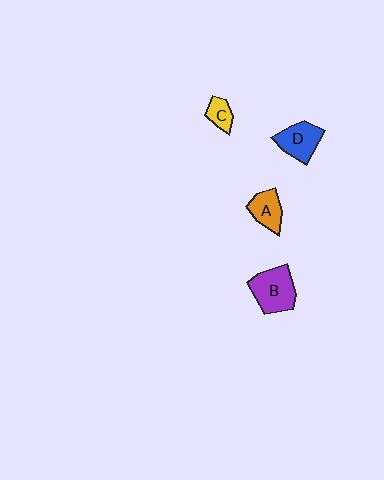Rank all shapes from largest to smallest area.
From largest to smallest: B (purple), D (blue), A (orange), C (yellow).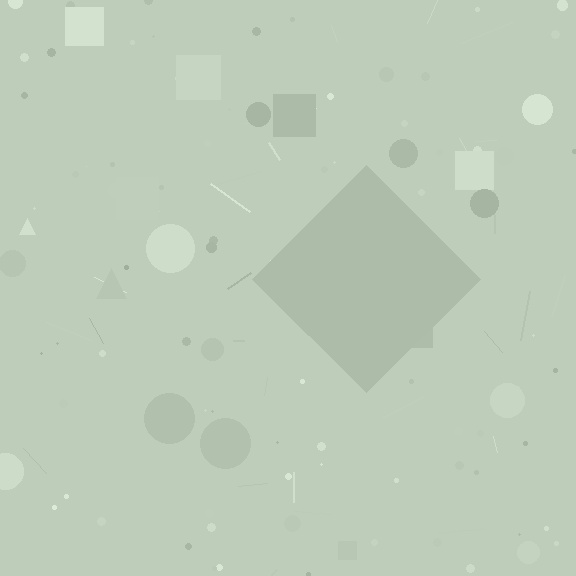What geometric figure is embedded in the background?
A diamond is embedded in the background.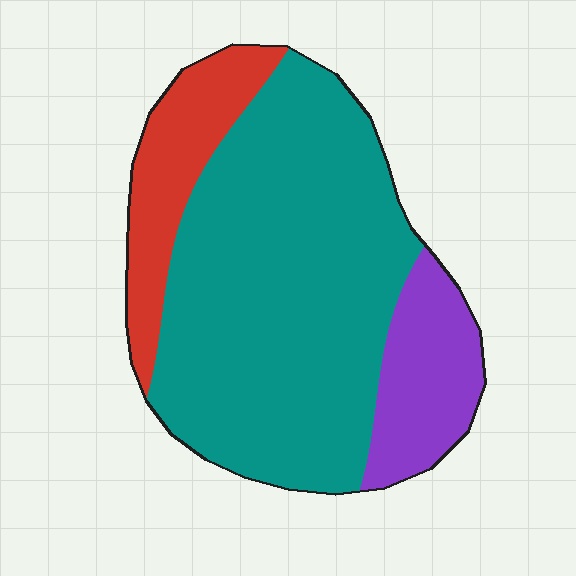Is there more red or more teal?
Teal.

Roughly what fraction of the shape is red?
Red takes up less than a quarter of the shape.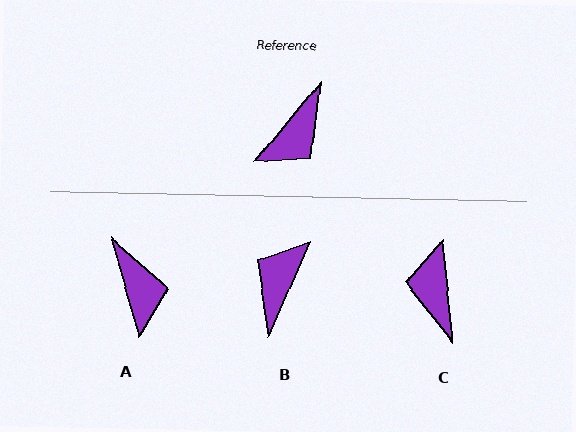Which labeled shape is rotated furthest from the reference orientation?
B, about 164 degrees away.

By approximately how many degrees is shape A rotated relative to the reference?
Approximately 56 degrees counter-clockwise.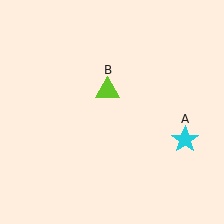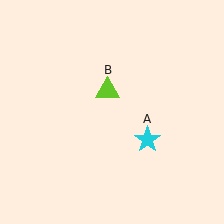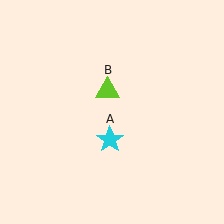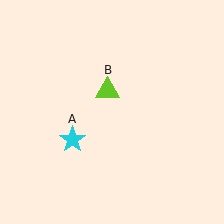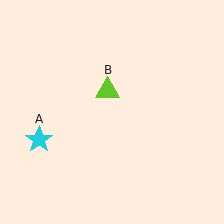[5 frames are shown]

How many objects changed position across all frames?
1 object changed position: cyan star (object A).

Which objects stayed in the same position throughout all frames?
Lime triangle (object B) remained stationary.